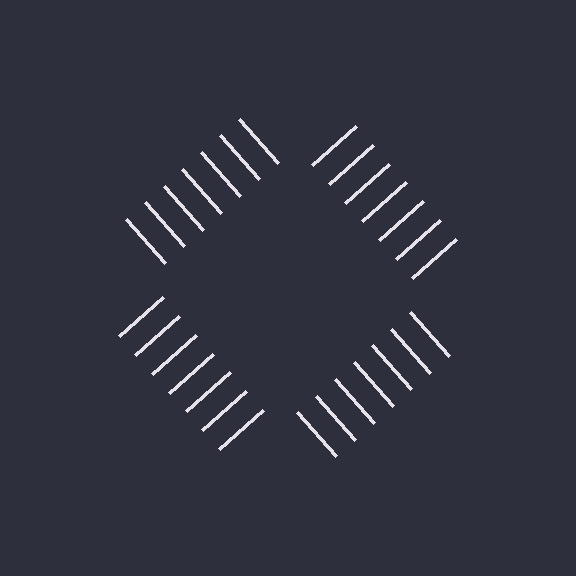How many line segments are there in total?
28 — 7 along each of the 4 edges.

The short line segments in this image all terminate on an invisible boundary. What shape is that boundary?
An illusory square — the line segments terminate on its edges but no continuous stroke is drawn.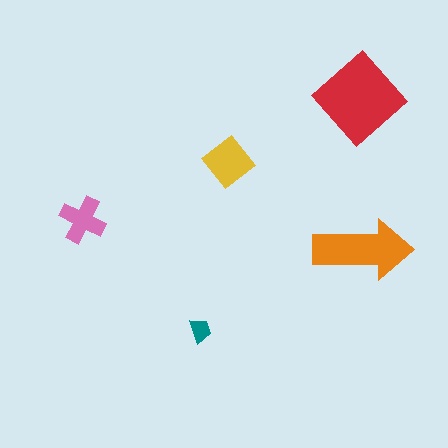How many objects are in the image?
There are 5 objects in the image.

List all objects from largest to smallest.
The red diamond, the orange arrow, the yellow diamond, the pink cross, the teal trapezoid.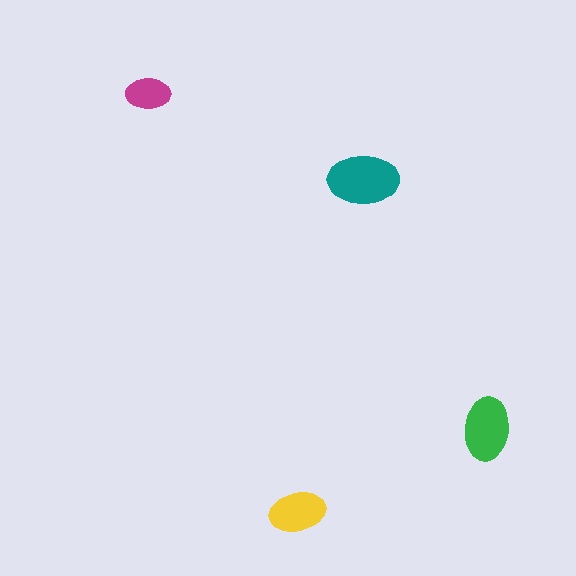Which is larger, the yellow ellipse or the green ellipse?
The green one.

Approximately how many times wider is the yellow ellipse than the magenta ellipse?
About 1.5 times wider.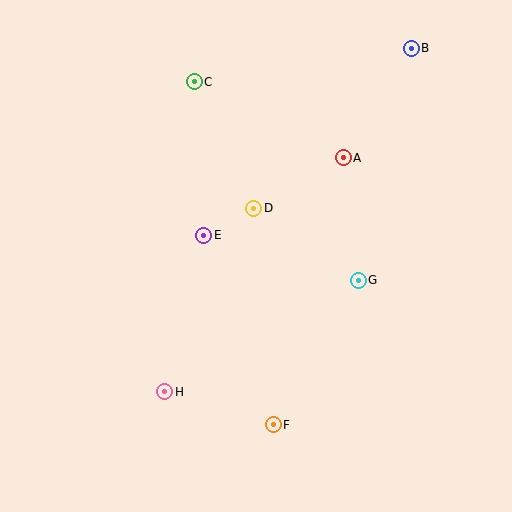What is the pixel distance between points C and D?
The distance between C and D is 140 pixels.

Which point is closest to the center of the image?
Point D at (254, 208) is closest to the center.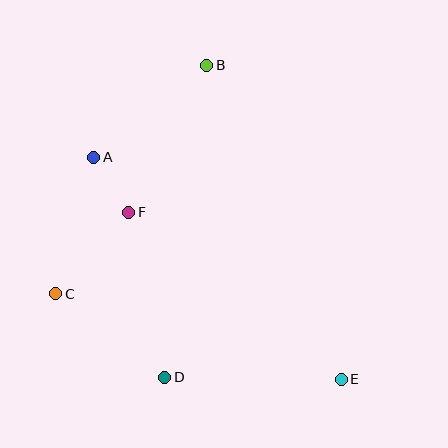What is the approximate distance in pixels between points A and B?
The distance between A and B is approximately 146 pixels.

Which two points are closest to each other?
Points A and F are closest to each other.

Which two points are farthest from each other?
Points B and E are farthest from each other.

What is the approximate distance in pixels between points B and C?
The distance between B and C is approximately 274 pixels.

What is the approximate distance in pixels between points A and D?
The distance between A and D is approximately 231 pixels.